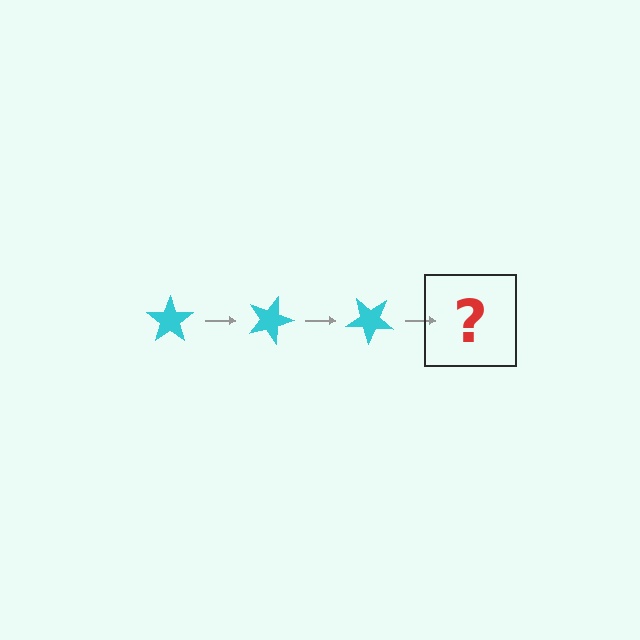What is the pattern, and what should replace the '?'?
The pattern is that the star rotates 20 degrees each step. The '?' should be a cyan star rotated 60 degrees.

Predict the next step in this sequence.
The next step is a cyan star rotated 60 degrees.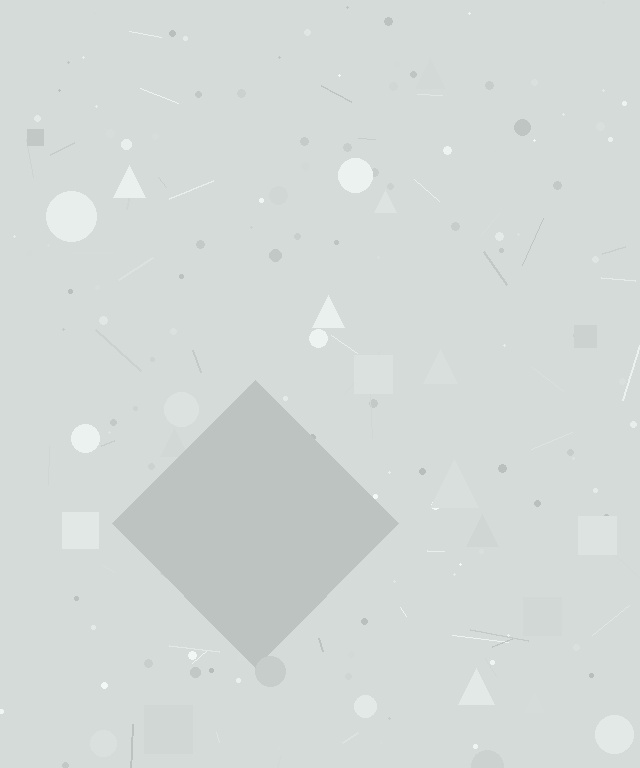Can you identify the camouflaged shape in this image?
The camouflaged shape is a diamond.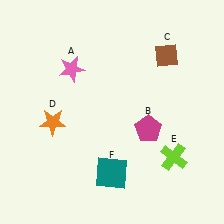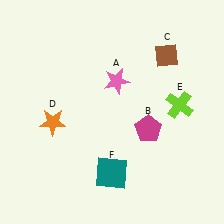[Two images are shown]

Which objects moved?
The objects that moved are: the pink star (A), the lime cross (E).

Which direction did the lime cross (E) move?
The lime cross (E) moved up.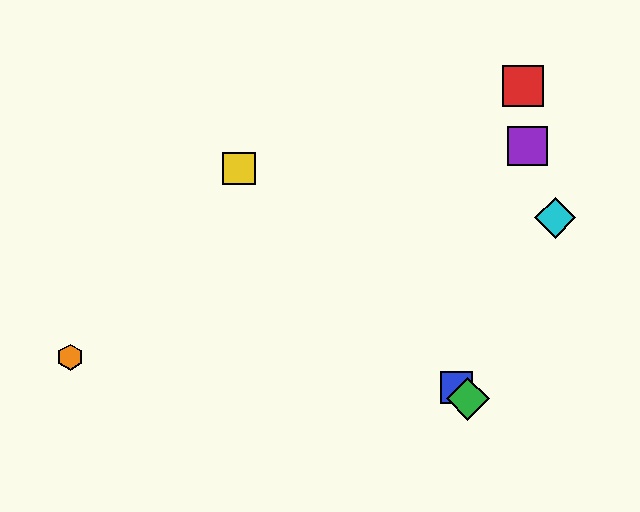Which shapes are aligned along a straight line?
The blue square, the green diamond, the yellow square are aligned along a straight line.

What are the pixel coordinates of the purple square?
The purple square is at (527, 146).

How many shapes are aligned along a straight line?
3 shapes (the blue square, the green diamond, the yellow square) are aligned along a straight line.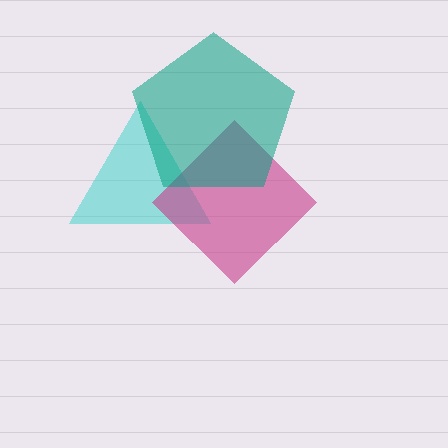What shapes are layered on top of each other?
The layered shapes are: a cyan triangle, a magenta diamond, a teal pentagon.